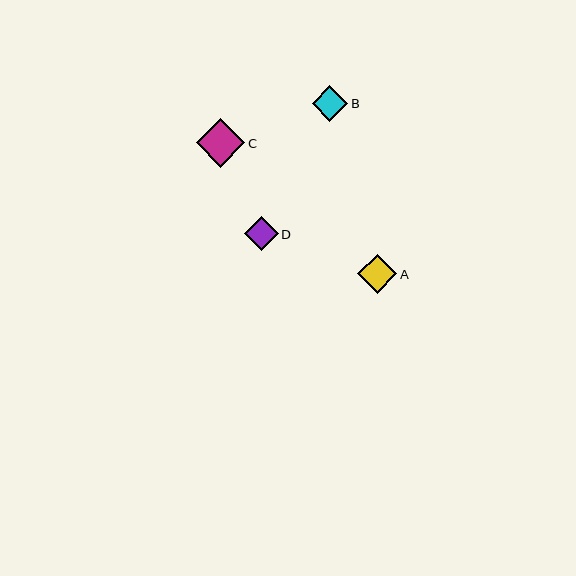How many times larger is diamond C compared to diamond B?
Diamond C is approximately 1.3 times the size of diamond B.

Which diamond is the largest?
Diamond C is the largest with a size of approximately 48 pixels.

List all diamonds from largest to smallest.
From largest to smallest: C, A, B, D.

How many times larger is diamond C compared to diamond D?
Diamond C is approximately 1.4 times the size of diamond D.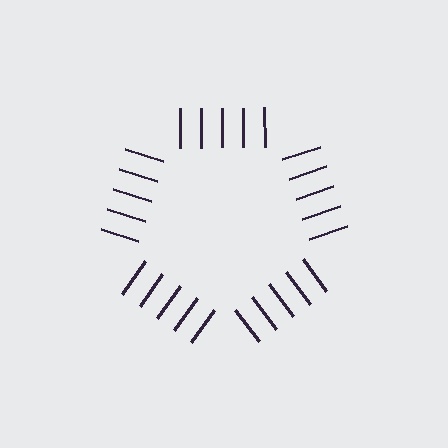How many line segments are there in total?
25 — 5 along each of the 5 edges.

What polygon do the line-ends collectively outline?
An illusory pentagon — the line segments terminate on its edges but no continuous stroke is drawn.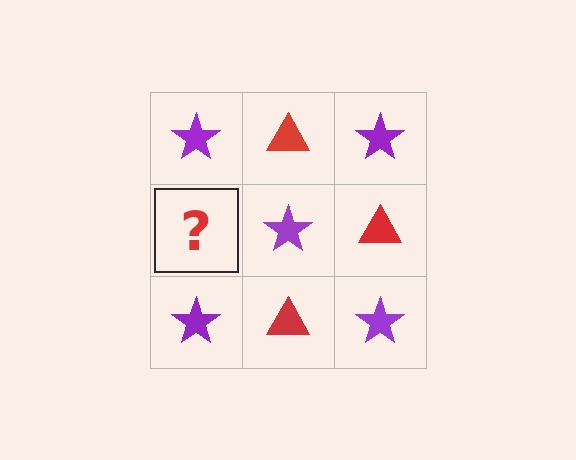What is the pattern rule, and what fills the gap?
The rule is that it alternates purple star and red triangle in a checkerboard pattern. The gap should be filled with a red triangle.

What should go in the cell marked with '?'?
The missing cell should contain a red triangle.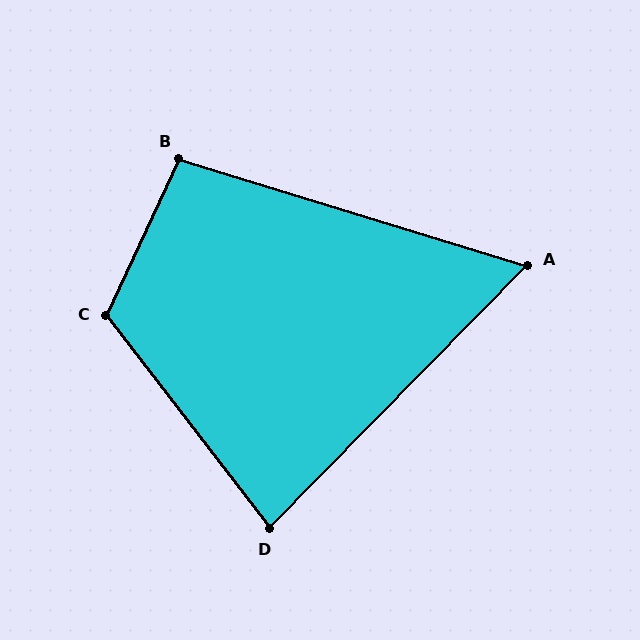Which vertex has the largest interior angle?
C, at approximately 117 degrees.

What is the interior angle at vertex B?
Approximately 98 degrees (obtuse).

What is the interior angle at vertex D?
Approximately 82 degrees (acute).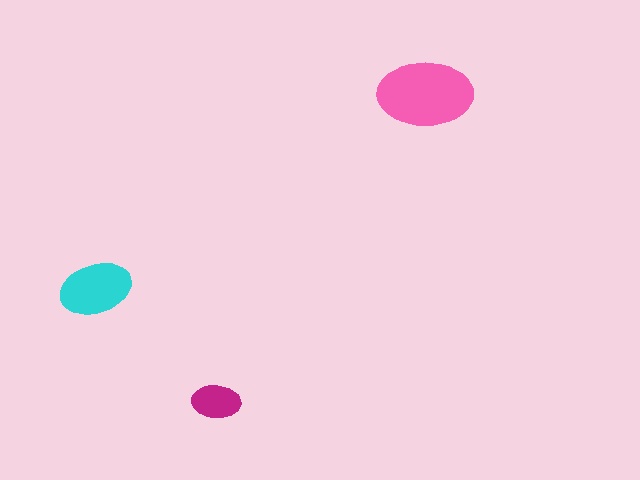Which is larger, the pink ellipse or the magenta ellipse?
The pink one.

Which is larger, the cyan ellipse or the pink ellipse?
The pink one.